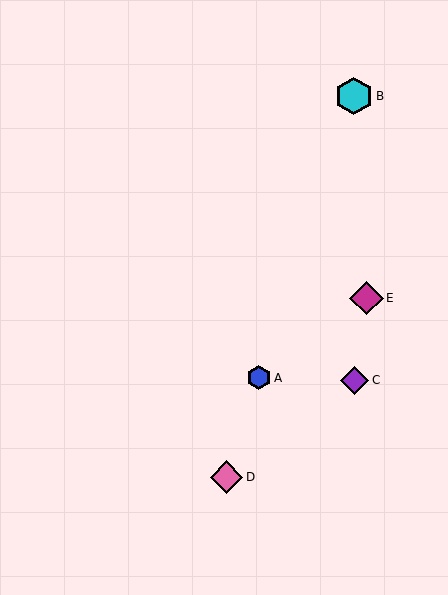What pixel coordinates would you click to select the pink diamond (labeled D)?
Click at (227, 477) to select the pink diamond D.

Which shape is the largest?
The cyan hexagon (labeled B) is the largest.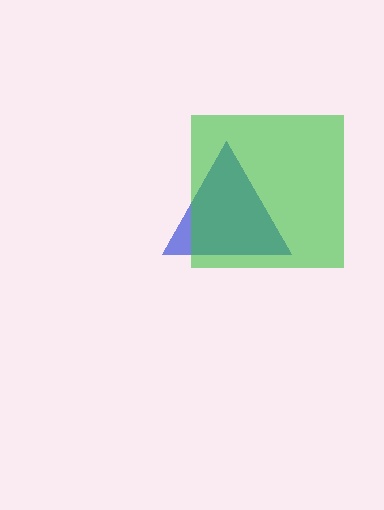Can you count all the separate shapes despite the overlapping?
Yes, there are 2 separate shapes.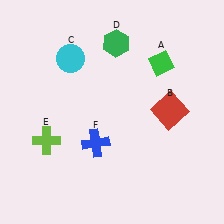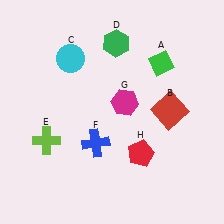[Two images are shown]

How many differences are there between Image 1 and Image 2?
There are 2 differences between the two images.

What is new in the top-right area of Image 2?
A magenta hexagon (G) was added in the top-right area of Image 2.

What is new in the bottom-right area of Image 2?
A red pentagon (H) was added in the bottom-right area of Image 2.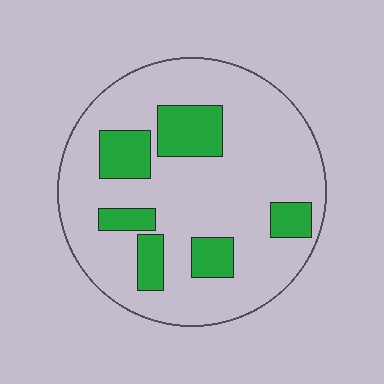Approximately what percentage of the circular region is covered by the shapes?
Approximately 20%.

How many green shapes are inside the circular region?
6.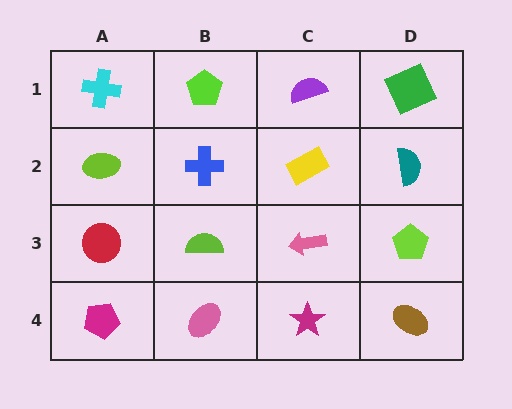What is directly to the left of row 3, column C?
A lime semicircle.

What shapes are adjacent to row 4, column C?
A pink arrow (row 3, column C), a pink ellipse (row 4, column B), a brown ellipse (row 4, column D).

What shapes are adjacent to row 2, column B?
A lime pentagon (row 1, column B), a lime semicircle (row 3, column B), a lime ellipse (row 2, column A), a yellow rectangle (row 2, column C).